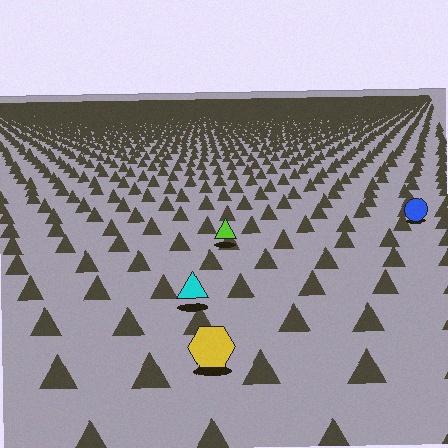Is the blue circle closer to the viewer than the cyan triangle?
No. The cyan triangle is closer — you can tell from the texture gradient: the ground texture is coarser near it.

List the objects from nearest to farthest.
From nearest to farthest: the yellow hexagon, the cyan triangle, the lime triangle, the blue circle.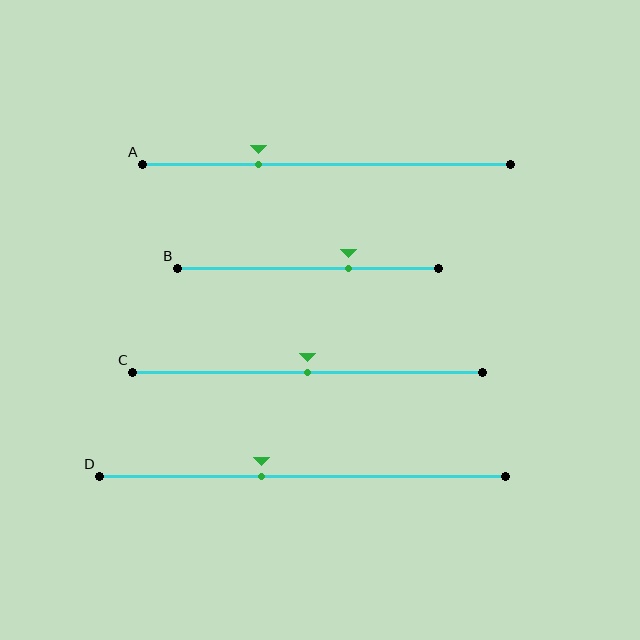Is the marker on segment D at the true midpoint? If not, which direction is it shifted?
No, the marker on segment D is shifted to the left by about 10% of the segment length.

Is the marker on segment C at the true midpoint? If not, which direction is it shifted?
Yes, the marker on segment C is at the true midpoint.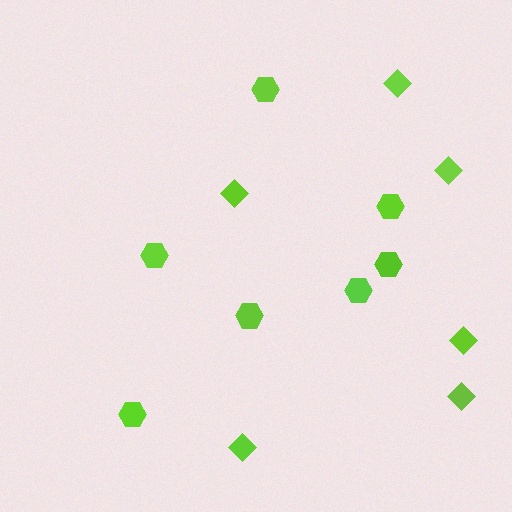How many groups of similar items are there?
There are 2 groups: one group of diamonds (6) and one group of hexagons (7).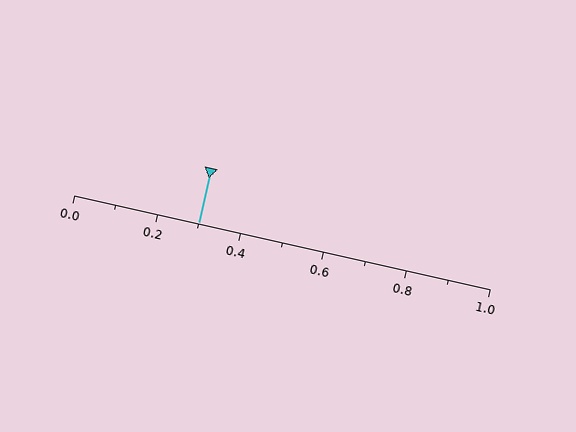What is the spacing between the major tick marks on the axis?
The major ticks are spaced 0.2 apart.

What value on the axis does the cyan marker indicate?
The marker indicates approximately 0.3.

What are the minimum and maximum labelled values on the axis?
The axis runs from 0.0 to 1.0.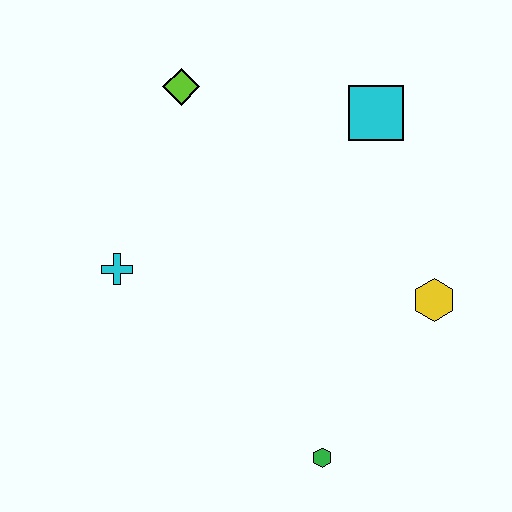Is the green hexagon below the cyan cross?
Yes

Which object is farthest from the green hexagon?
The lime diamond is farthest from the green hexagon.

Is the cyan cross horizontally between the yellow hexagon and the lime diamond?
No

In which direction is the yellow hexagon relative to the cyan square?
The yellow hexagon is below the cyan square.